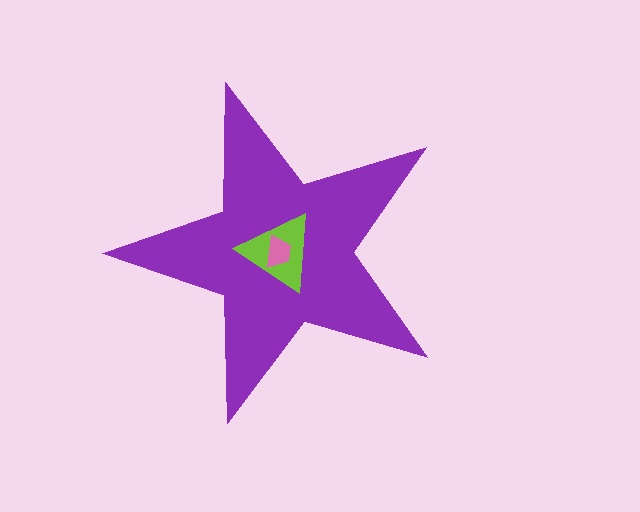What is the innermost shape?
The pink trapezoid.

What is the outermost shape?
The purple star.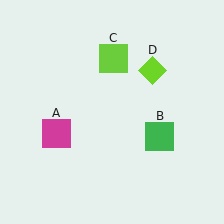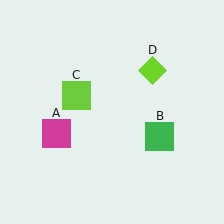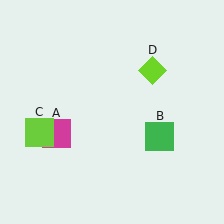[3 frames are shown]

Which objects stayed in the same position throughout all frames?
Magenta square (object A) and green square (object B) and lime diamond (object D) remained stationary.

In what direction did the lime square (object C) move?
The lime square (object C) moved down and to the left.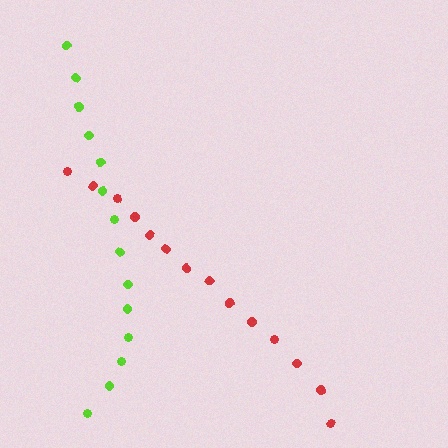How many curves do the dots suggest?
There are 2 distinct paths.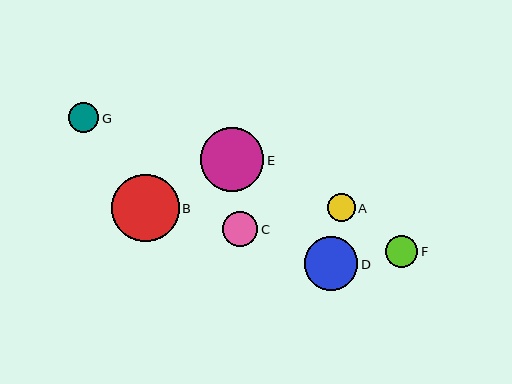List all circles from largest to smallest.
From largest to smallest: B, E, D, C, F, G, A.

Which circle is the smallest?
Circle A is the smallest with a size of approximately 28 pixels.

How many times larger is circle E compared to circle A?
Circle E is approximately 2.3 times the size of circle A.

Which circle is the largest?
Circle B is the largest with a size of approximately 68 pixels.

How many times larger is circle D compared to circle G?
Circle D is approximately 1.8 times the size of circle G.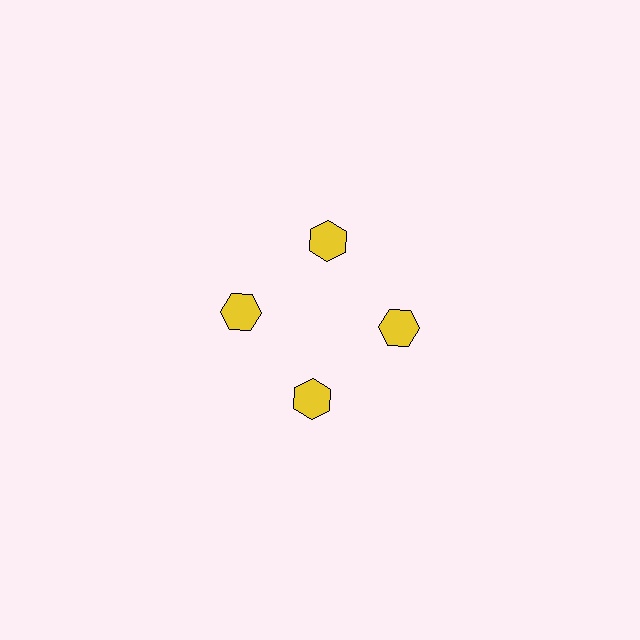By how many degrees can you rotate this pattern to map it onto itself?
The pattern maps onto itself every 90 degrees of rotation.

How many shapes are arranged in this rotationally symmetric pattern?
There are 4 shapes, arranged in 4 groups of 1.